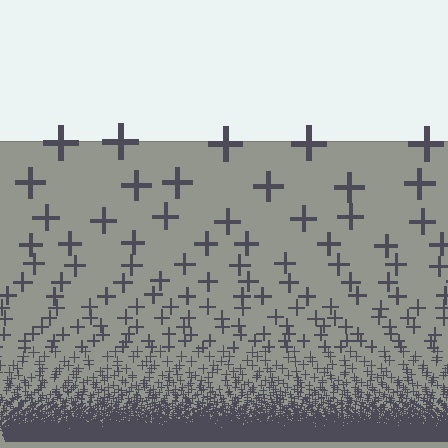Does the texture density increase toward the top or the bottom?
Density increases toward the bottom.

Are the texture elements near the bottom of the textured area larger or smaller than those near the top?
Smaller. The gradient is inverted — elements near the bottom are smaller and denser.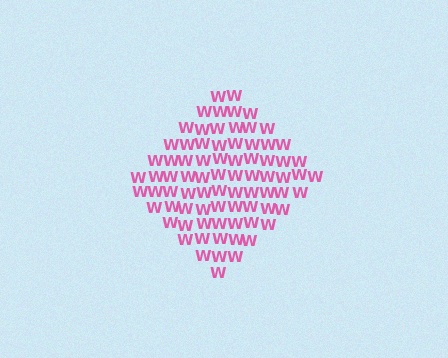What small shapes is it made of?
It is made of small letter W's.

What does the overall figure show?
The overall figure shows a diamond.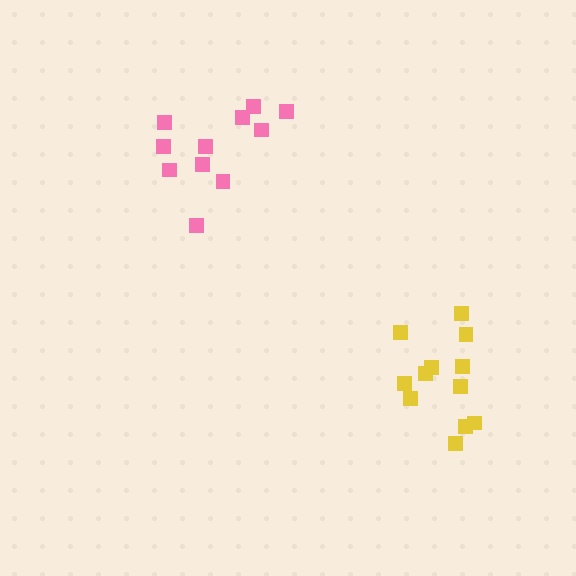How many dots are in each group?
Group 1: 11 dots, Group 2: 12 dots (23 total).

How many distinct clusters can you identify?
There are 2 distinct clusters.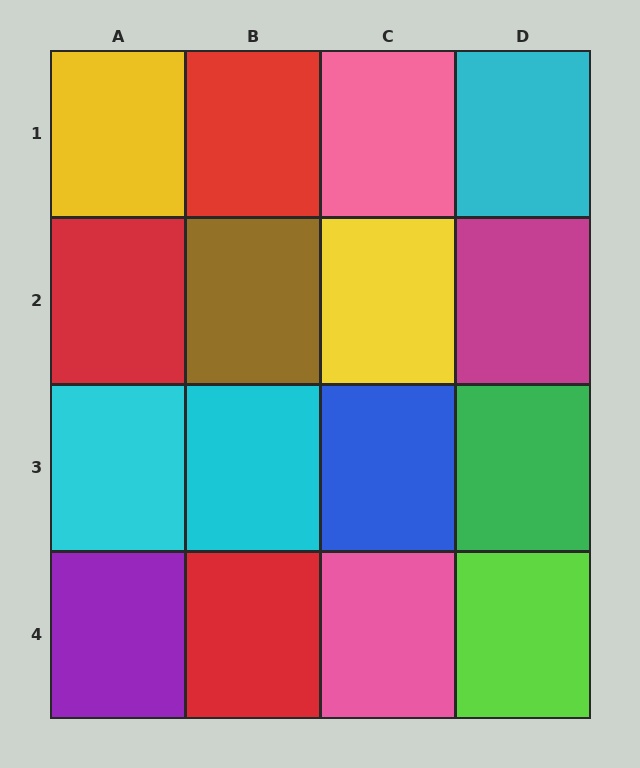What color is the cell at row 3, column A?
Cyan.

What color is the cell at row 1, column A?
Yellow.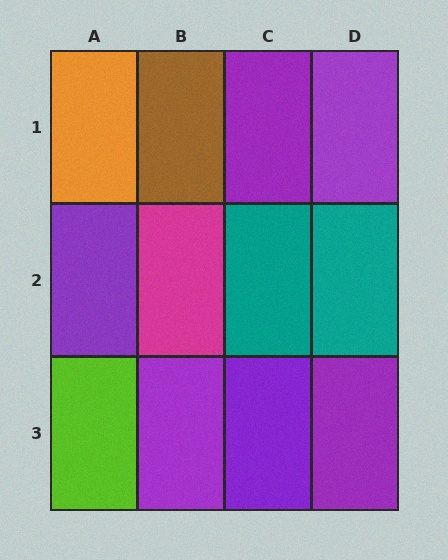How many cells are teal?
2 cells are teal.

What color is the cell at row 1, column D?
Purple.